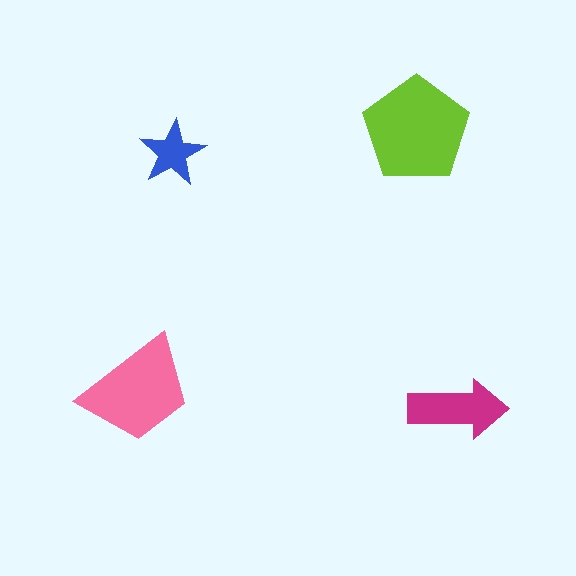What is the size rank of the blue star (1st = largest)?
4th.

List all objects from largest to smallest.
The lime pentagon, the pink trapezoid, the magenta arrow, the blue star.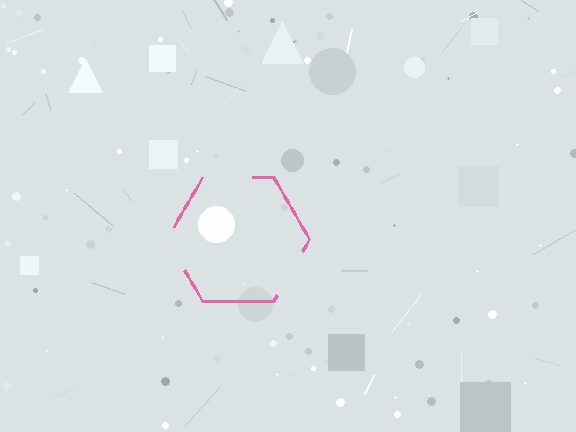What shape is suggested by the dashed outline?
The dashed outline suggests a hexagon.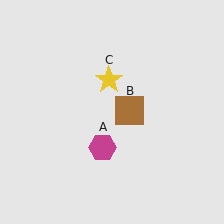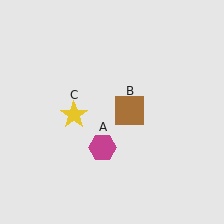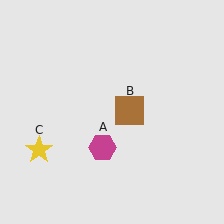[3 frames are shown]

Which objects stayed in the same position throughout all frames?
Magenta hexagon (object A) and brown square (object B) remained stationary.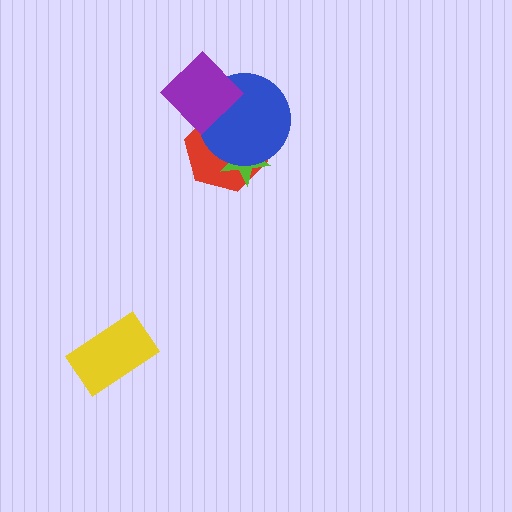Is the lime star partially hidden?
Yes, it is partially covered by another shape.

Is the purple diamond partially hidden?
No, no other shape covers it.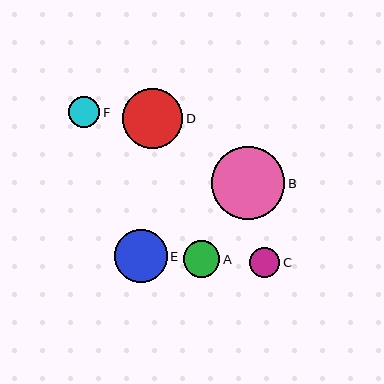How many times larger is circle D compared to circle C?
Circle D is approximately 2.0 times the size of circle C.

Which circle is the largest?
Circle B is the largest with a size of approximately 73 pixels.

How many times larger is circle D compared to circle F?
Circle D is approximately 1.9 times the size of circle F.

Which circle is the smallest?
Circle C is the smallest with a size of approximately 30 pixels.